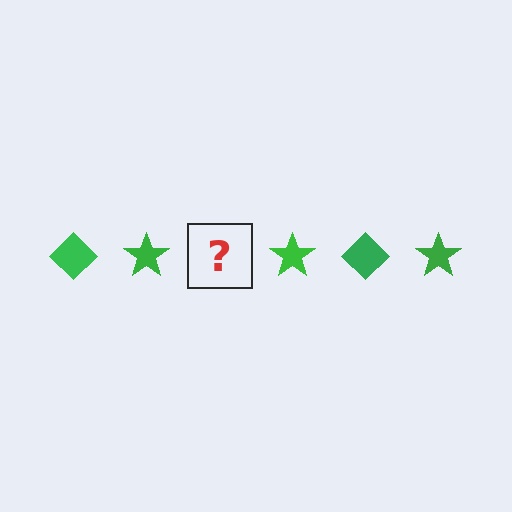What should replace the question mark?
The question mark should be replaced with a green diamond.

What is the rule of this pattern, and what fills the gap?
The rule is that the pattern cycles through diamond, star shapes in green. The gap should be filled with a green diamond.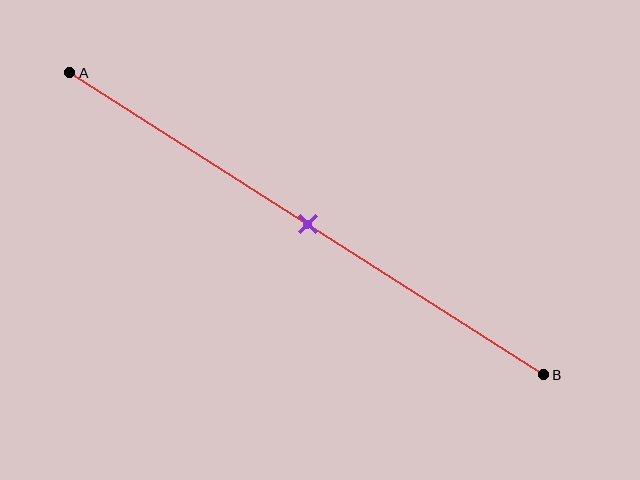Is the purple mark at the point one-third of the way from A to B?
No, the mark is at about 50% from A, not at the 33% one-third point.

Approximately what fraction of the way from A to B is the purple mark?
The purple mark is approximately 50% of the way from A to B.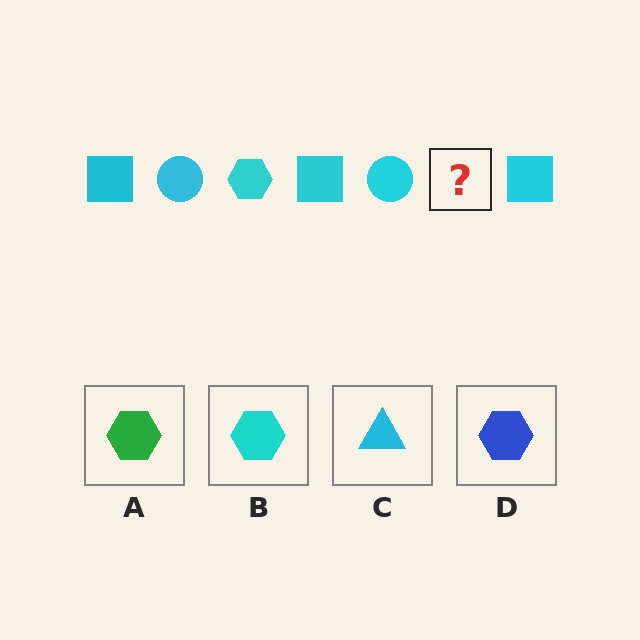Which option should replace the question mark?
Option B.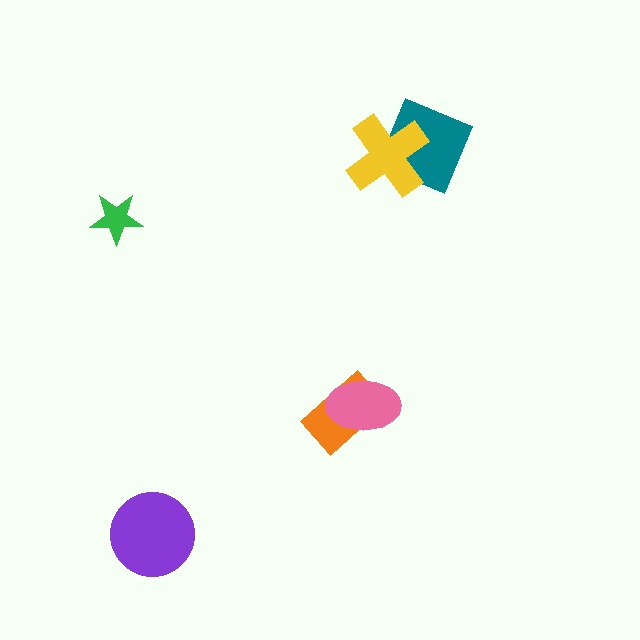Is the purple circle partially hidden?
No, no other shape covers it.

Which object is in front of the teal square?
The yellow cross is in front of the teal square.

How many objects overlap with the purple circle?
0 objects overlap with the purple circle.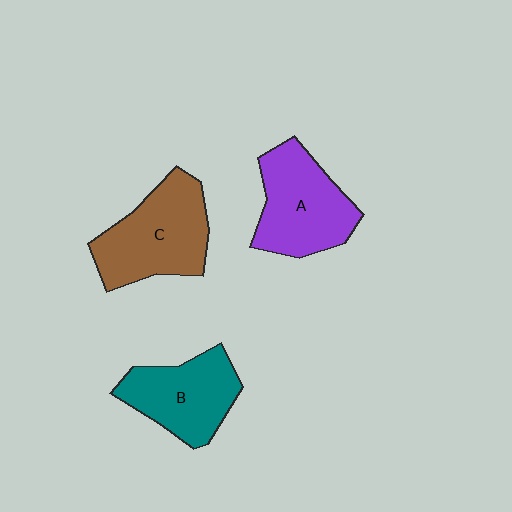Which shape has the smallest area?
Shape B (teal).